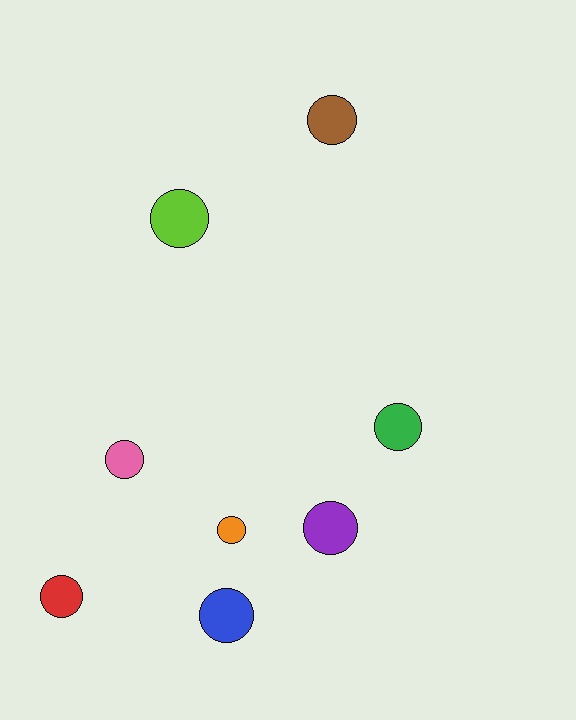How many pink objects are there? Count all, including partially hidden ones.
There is 1 pink object.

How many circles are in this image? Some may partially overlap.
There are 8 circles.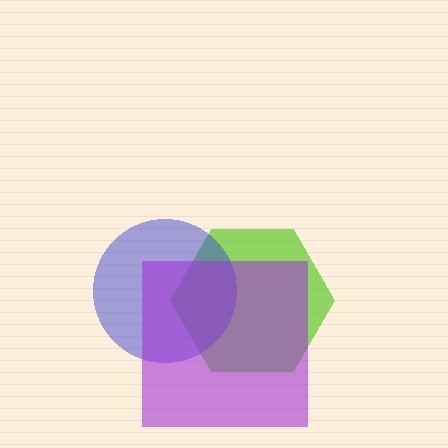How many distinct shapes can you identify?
There are 3 distinct shapes: a lime hexagon, a blue circle, a purple square.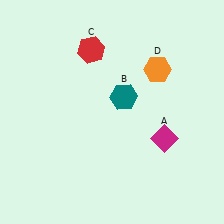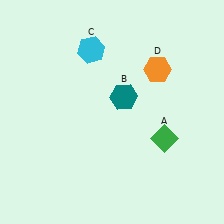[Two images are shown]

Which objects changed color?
A changed from magenta to green. C changed from red to cyan.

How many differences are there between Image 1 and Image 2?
There are 2 differences between the two images.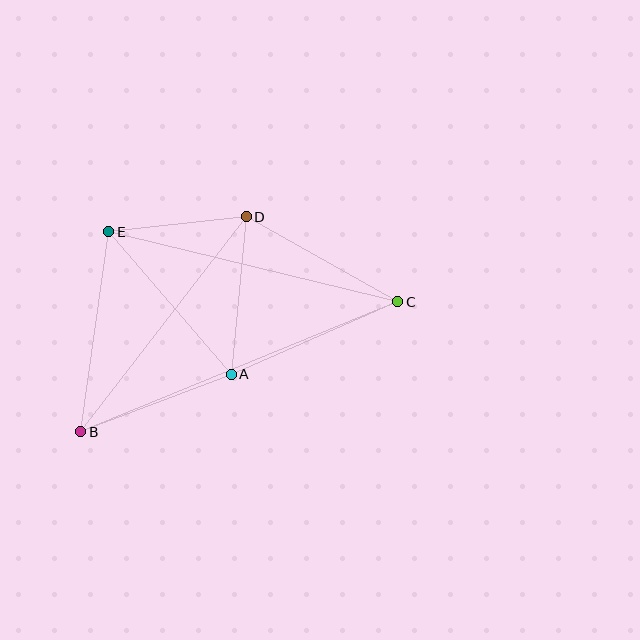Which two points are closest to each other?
Points D and E are closest to each other.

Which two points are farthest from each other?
Points B and C are farthest from each other.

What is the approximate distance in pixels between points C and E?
The distance between C and E is approximately 298 pixels.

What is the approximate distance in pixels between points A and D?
The distance between A and D is approximately 158 pixels.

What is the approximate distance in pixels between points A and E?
The distance between A and E is approximately 188 pixels.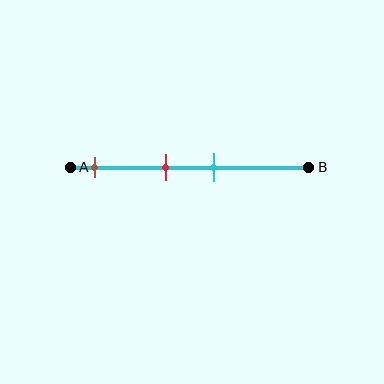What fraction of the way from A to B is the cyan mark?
The cyan mark is approximately 60% (0.6) of the way from A to B.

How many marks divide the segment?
There are 3 marks dividing the segment.